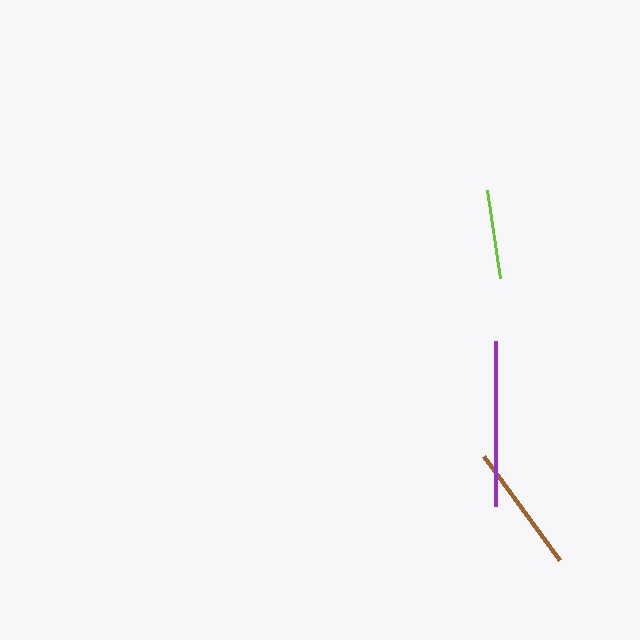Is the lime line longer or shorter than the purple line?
The purple line is longer than the lime line.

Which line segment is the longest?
The purple line is the longest at approximately 165 pixels.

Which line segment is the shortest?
The lime line is the shortest at approximately 89 pixels.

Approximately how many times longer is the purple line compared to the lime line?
The purple line is approximately 1.9 times the length of the lime line.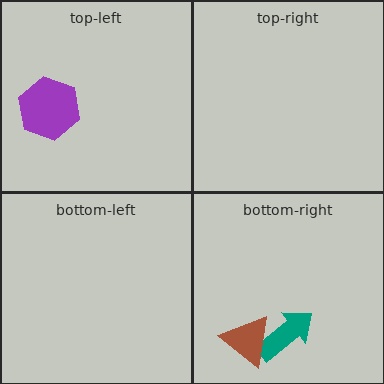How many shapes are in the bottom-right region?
2.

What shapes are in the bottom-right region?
The teal arrow, the brown triangle.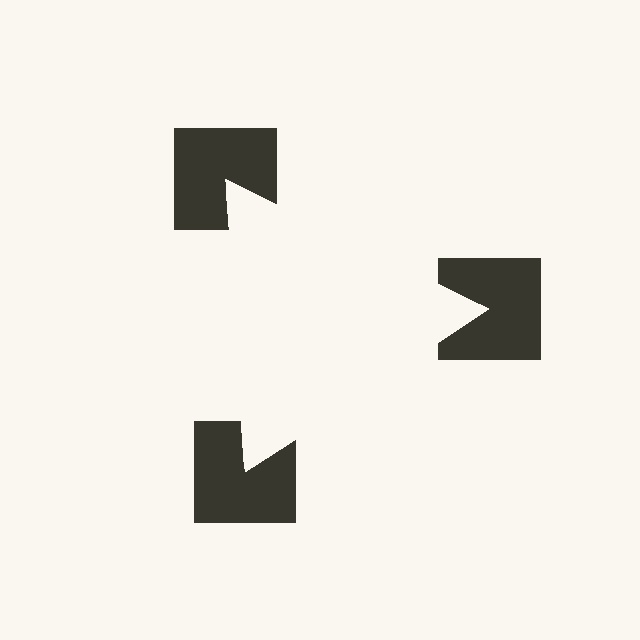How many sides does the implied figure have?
3 sides.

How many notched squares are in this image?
There are 3 — one at each vertex of the illusory triangle.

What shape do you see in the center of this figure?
An illusory triangle — its edges are inferred from the aligned wedge cuts in the notched squares, not physically drawn.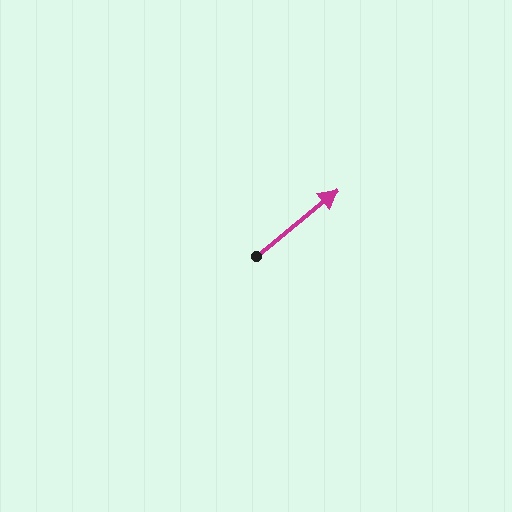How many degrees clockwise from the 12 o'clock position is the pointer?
Approximately 51 degrees.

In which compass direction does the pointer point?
Northeast.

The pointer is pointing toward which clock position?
Roughly 2 o'clock.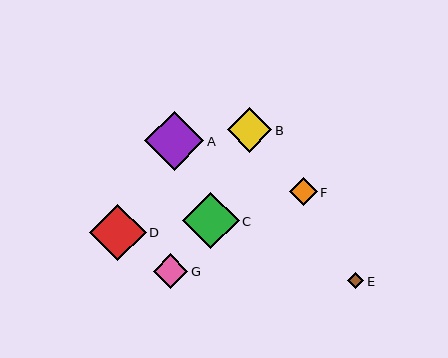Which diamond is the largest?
Diamond A is the largest with a size of approximately 59 pixels.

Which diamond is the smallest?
Diamond E is the smallest with a size of approximately 16 pixels.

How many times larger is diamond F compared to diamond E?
Diamond F is approximately 1.8 times the size of diamond E.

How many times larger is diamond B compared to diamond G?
Diamond B is approximately 1.3 times the size of diamond G.